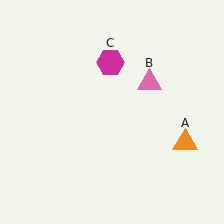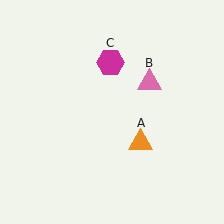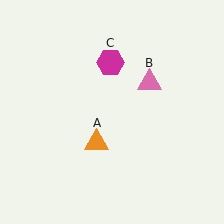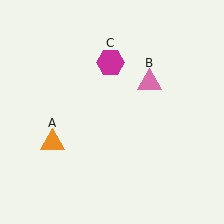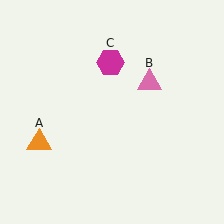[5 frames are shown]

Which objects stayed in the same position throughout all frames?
Pink triangle (object B) and magenta hexagon (object C) remained stationary.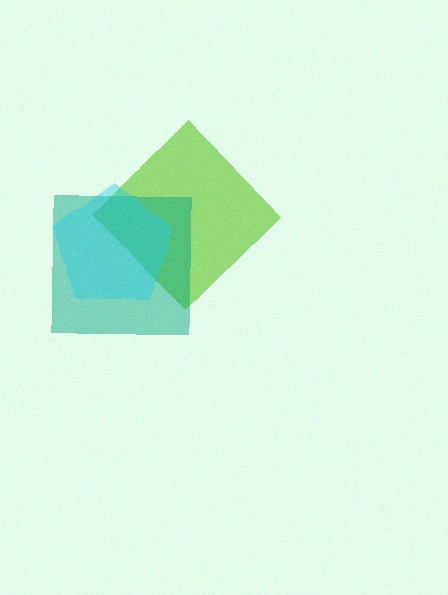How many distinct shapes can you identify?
There are 3 distinct shapes: a lime diamond, a teal square, a cyan pentagon.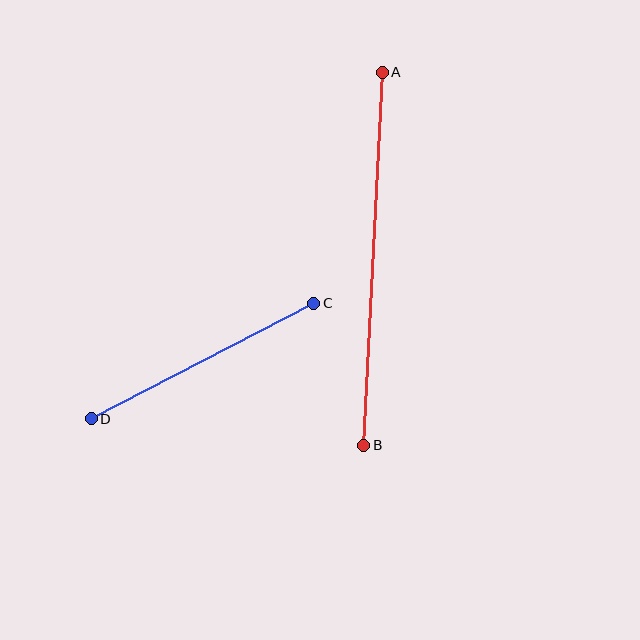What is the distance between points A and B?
The distance is approximately 374 pixels.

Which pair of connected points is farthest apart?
Points A and B are farthest apart.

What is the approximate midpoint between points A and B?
The midpoint is at approximately (373, 259) pixels.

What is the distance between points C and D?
The distance is approximately 250 pixels.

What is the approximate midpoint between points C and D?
The midpoint is at approximately (203, 361) pixels.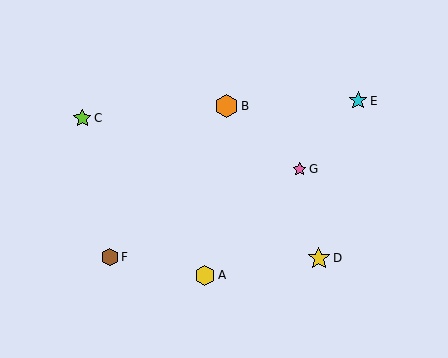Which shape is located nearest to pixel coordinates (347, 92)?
The cyan star (labeled E) at (358, 101) is nearest to that location.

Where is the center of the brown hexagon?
The center of the brown hexagon is at (110, 257).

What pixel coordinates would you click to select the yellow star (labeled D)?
Click at (319, 258) to select the yellow star D.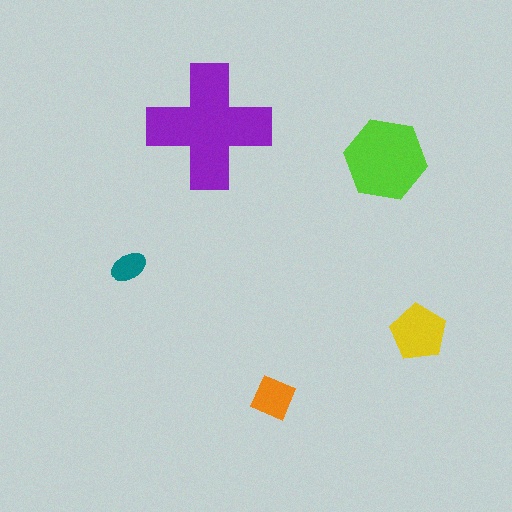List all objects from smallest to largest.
The teal ellipse, the orange diamond, the yellow pentagon, the lime hexagon, the purple cross.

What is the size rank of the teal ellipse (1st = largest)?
5th.